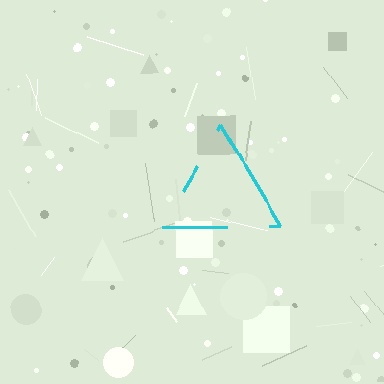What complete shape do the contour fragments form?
The contour fragments form a triangle.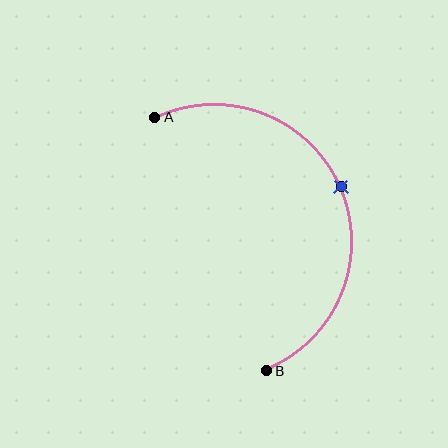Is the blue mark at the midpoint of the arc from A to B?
Yes. The blue mark lies on the arc at equal arc-length from both A and B — it is the arc midpoint.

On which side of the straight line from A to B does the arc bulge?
The arc bulges to the right of the straight line connecting A and B.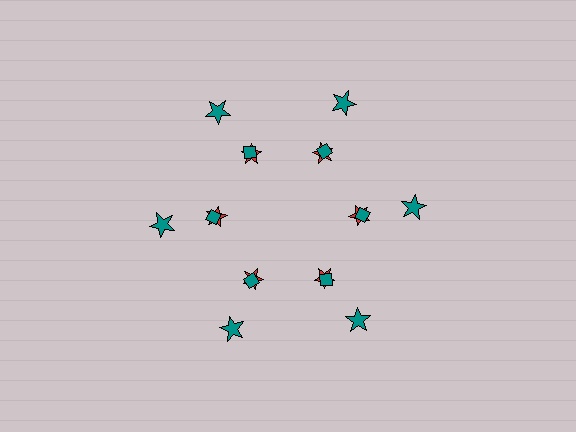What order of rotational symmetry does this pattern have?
This pattern has 6-fold rotational symmetry.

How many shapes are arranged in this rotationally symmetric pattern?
There are 18 shapes, arranged in 6 groups of 3.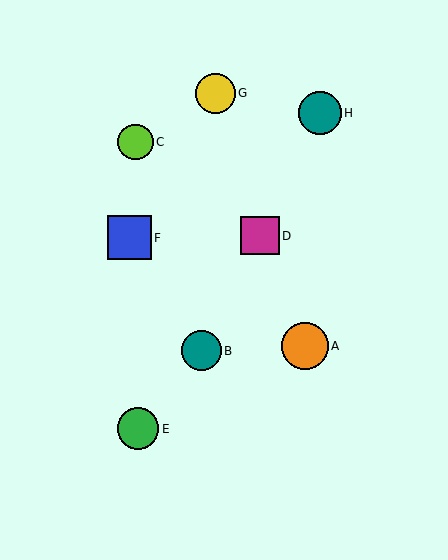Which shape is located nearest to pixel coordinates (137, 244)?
The blue square (labeled F) at (129, 238) is nearest to that location.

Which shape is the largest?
The orange circle (labeled A) is the largest.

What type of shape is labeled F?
Shape F is a blue square.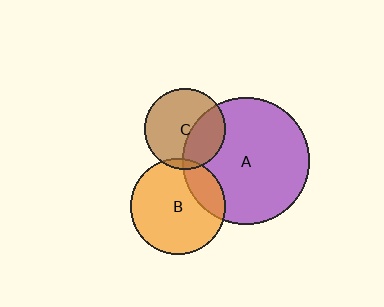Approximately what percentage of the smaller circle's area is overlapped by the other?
Approximately 5%.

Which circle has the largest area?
Circle A (purple).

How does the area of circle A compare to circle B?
Approximately 1.8 times.